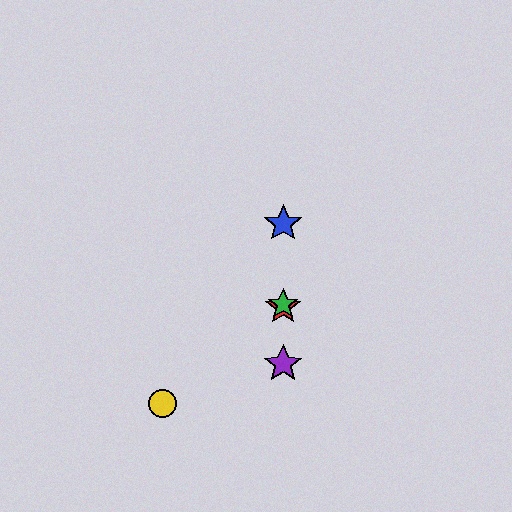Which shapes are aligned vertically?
The red star, the blue star, the green star, the purple star are aligned vertically.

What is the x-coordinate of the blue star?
The blue star is at x≈283.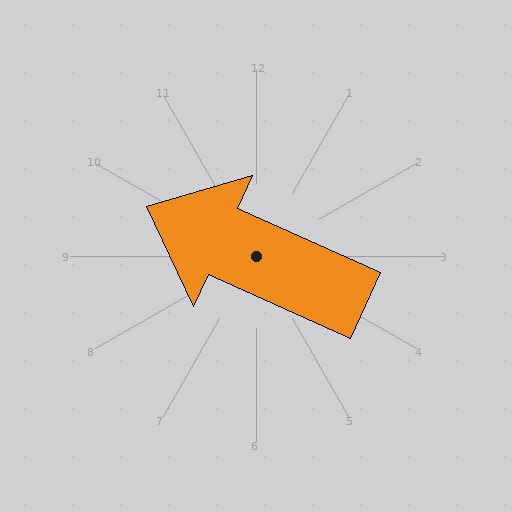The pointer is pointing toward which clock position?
Roughly 10 o'clock.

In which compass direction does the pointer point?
Northwest.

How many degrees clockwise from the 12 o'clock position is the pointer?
Approximately 294 degrees.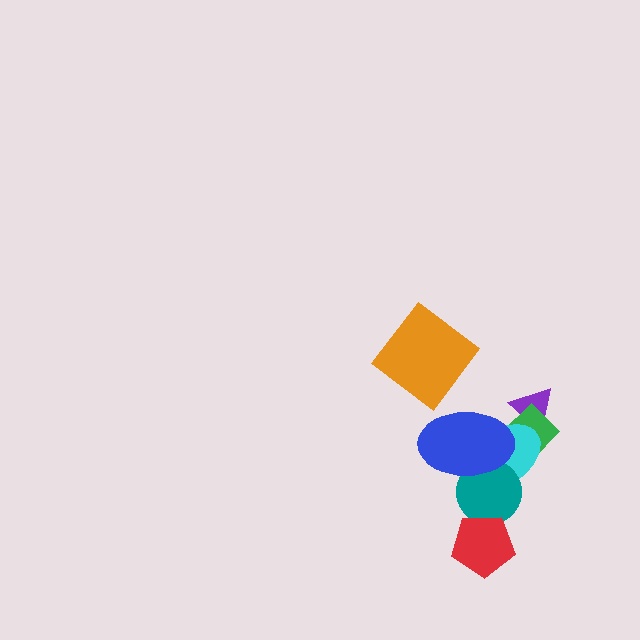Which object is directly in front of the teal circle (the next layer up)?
The blue ellipse is directly in front of the teal circle.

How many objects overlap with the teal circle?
3 objects overlap with the teal circle.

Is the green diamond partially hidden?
Yes, it is partially covered by another shape.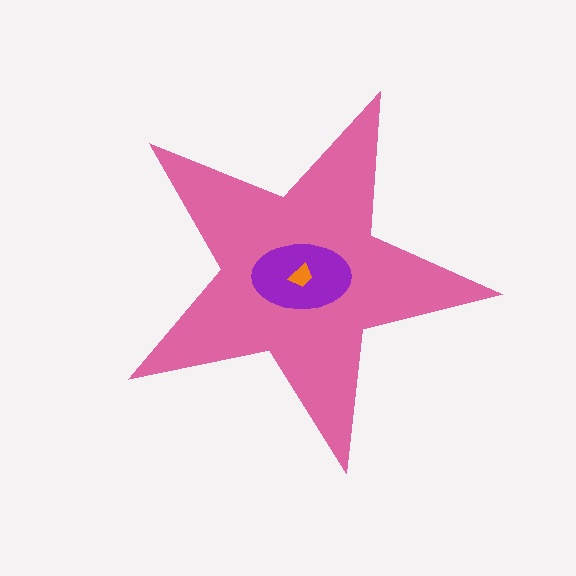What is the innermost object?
The orange trapezoid.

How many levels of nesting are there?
3.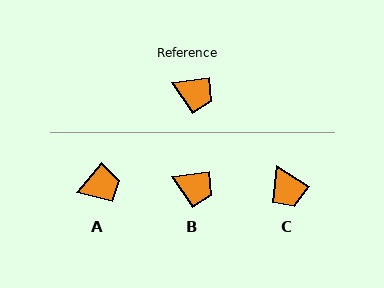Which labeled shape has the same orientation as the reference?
B.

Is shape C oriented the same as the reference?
No, it is off by about 40 degrees.